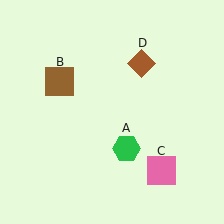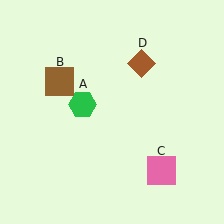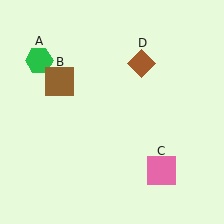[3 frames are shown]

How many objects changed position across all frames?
1 object changed position: green hexagon (object A).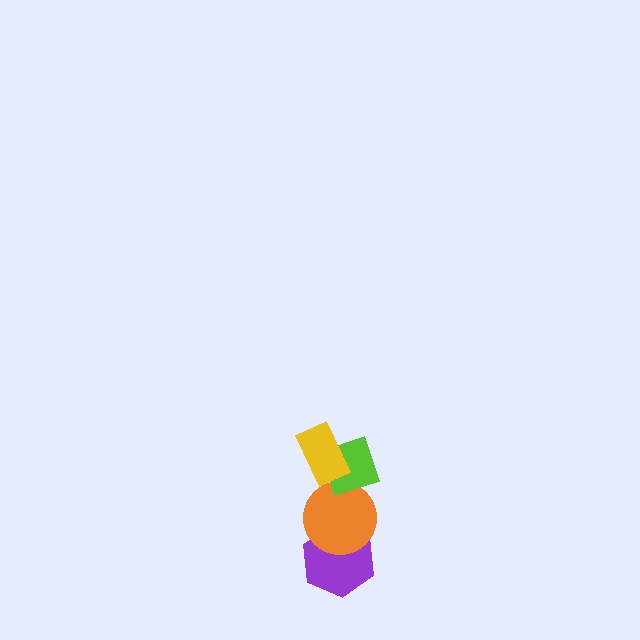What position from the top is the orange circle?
The orange circle is 3rd from the top.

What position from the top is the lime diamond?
The lime diamond is 2nd from the top.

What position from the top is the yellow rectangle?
The yellow rectangle is 1st from the top.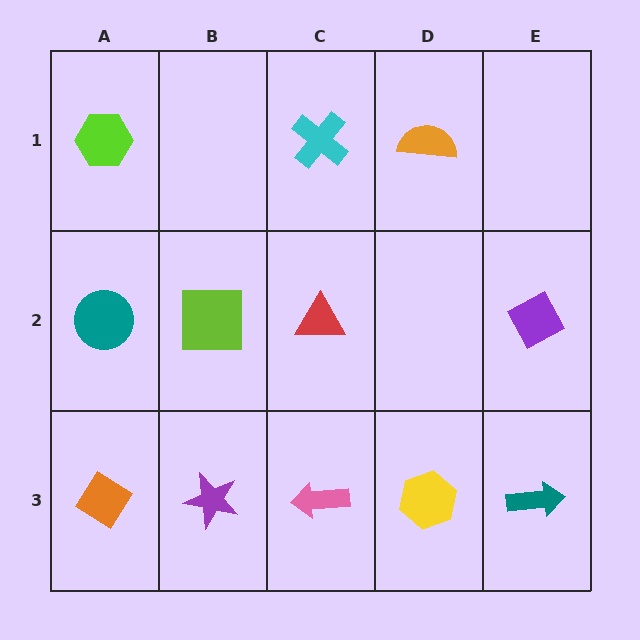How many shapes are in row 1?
3 shapes.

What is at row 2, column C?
A red triangle.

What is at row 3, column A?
An orange diamond.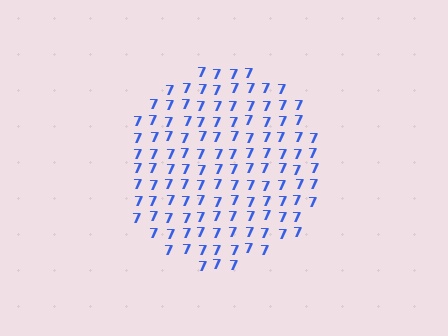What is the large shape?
The large shape is a circle.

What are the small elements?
The small elements are digit 7's.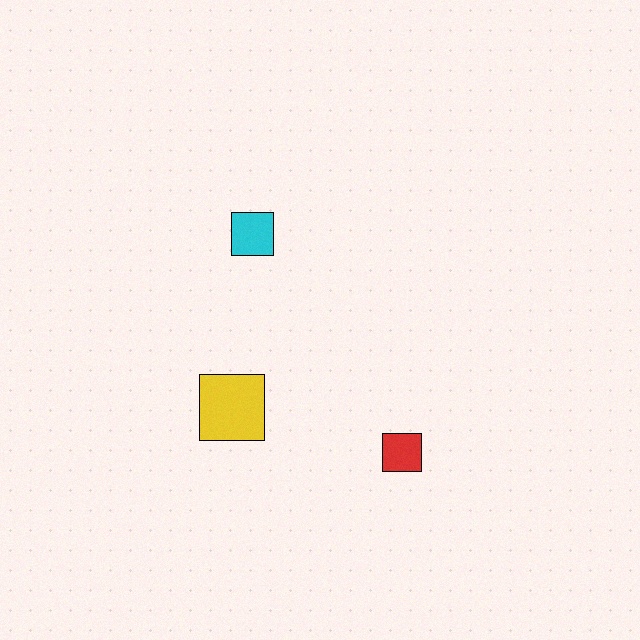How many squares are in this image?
There are 3 squares.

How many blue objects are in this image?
There are no blue objects.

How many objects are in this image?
There are 3 objects.